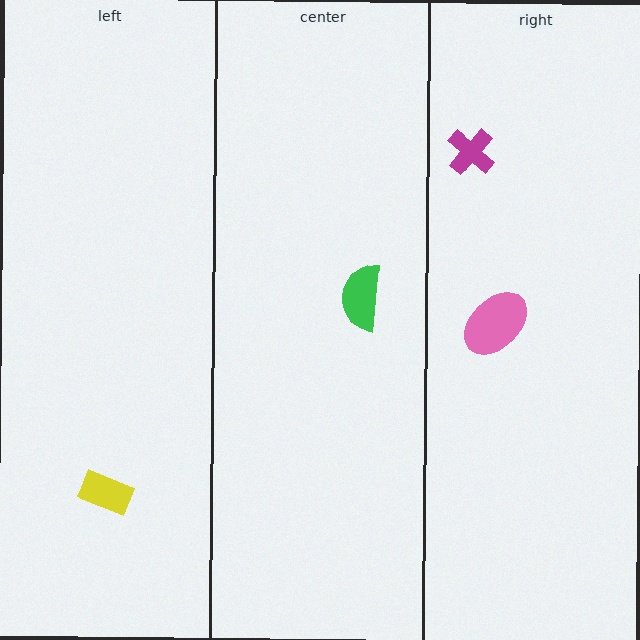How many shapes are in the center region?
1.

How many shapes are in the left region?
1.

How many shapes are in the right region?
2.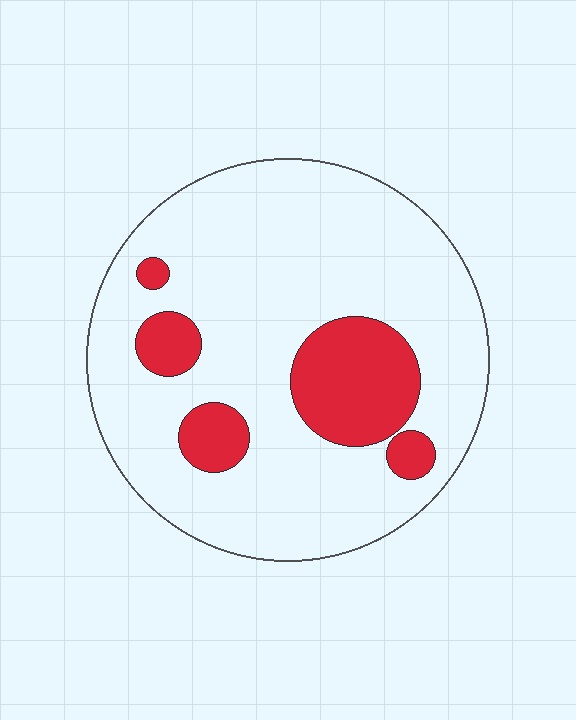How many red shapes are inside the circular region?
5.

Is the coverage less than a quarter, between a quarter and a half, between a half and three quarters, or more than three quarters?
Less than a quarter.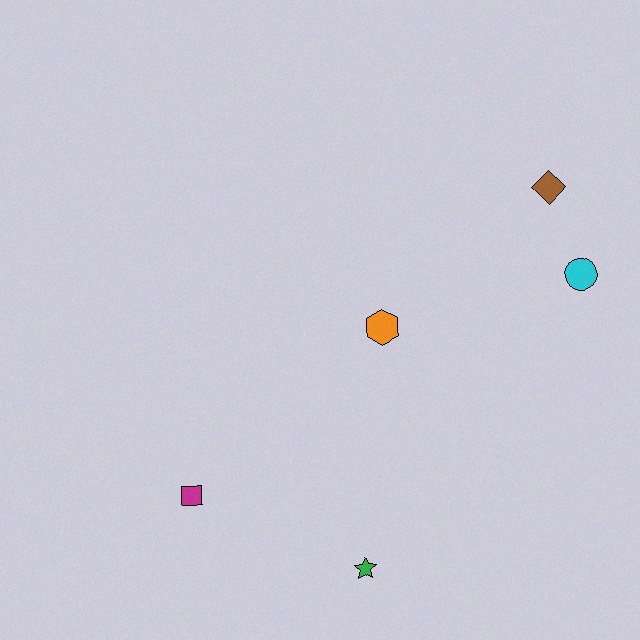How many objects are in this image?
There are 5 objects.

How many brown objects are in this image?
There is 1 brown object.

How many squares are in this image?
There is 1 square.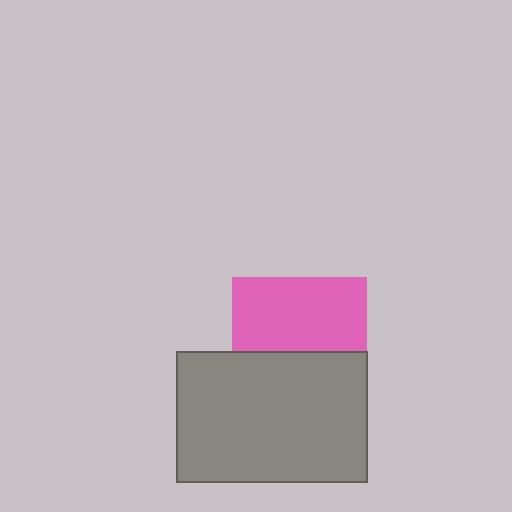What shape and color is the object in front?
The object in front is a gray rectangle.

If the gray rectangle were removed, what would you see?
You would see the complete pink square.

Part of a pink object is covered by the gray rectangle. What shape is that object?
It is a square.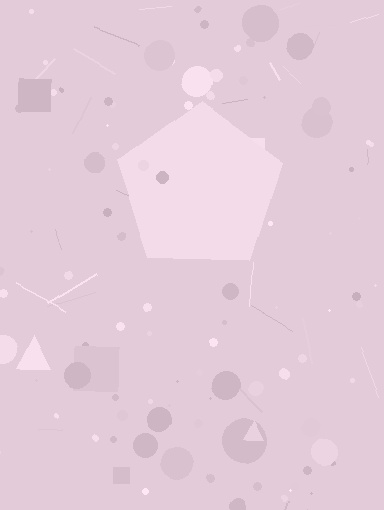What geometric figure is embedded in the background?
A pentagon is embedded in the background.